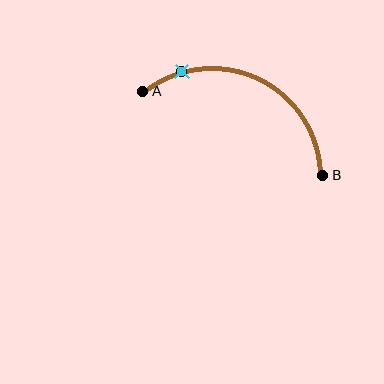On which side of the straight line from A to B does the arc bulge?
The arc bulges above the straight line connecting A and B.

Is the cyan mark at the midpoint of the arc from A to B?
No. The cyan mark lies on the arc but is closer to endpoint A. The arc midpoint would be at the point on the curve equidistant along the arc from both A and B.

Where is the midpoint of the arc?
The arc midpoint is the point on the curve farthest from the straight line joining A and B. It sits above that line.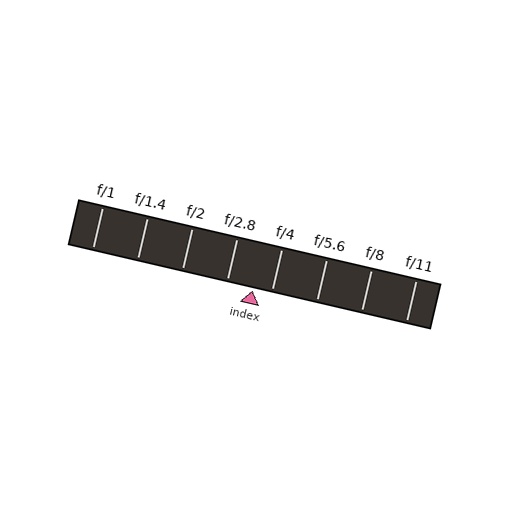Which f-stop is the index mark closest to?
The index mark is closest to f/4.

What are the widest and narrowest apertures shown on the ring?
The widest aperture shown is f/1 and the narrowest is f/11.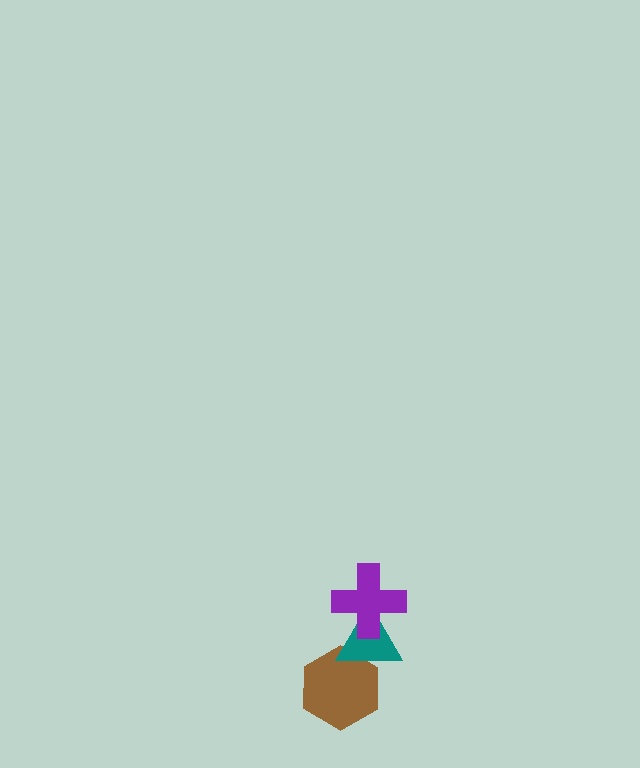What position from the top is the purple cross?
The purple cross is 1st from the top.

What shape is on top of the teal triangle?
The purple cross is on top of the teal triangle.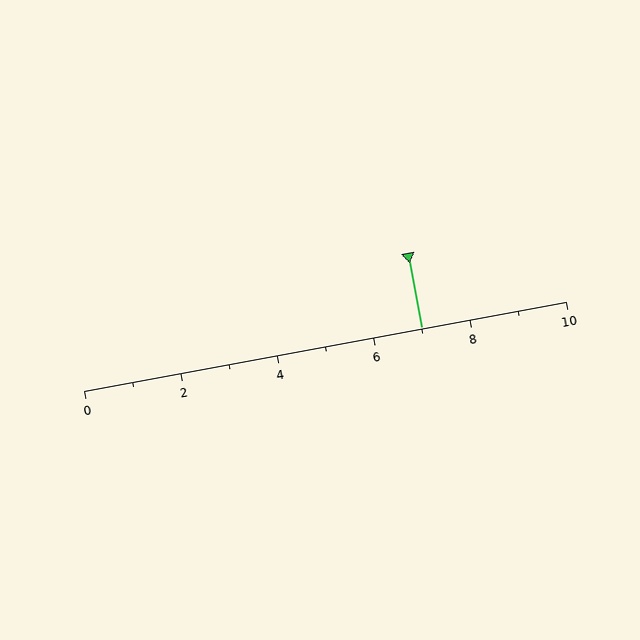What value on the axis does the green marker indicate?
The marker indicates approximately 7.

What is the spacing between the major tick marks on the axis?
The major ticks are spaced 2 apart.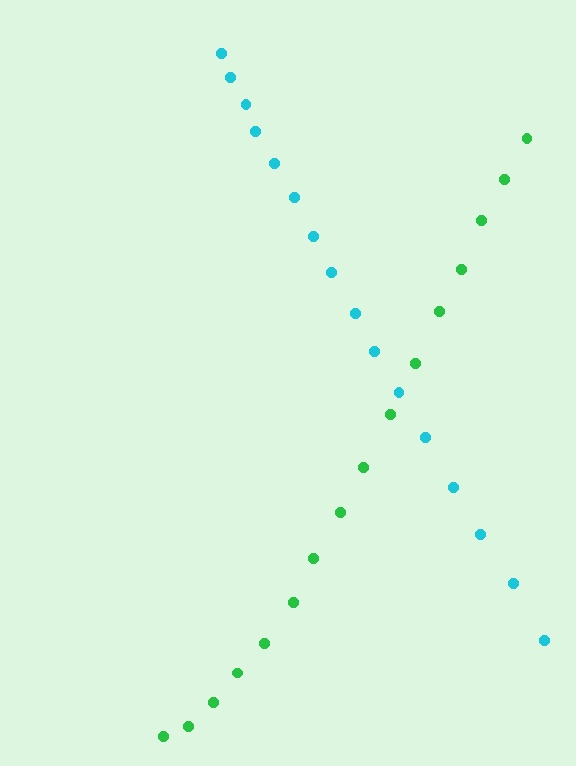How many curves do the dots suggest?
There are 2 distinct paths.